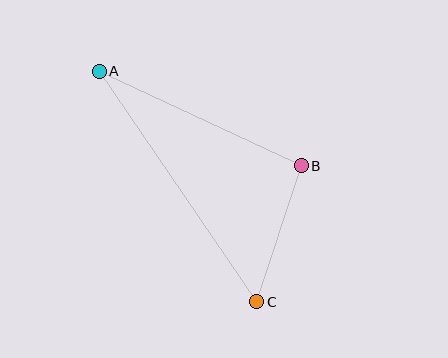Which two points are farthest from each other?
Points A and C are farthest from each other.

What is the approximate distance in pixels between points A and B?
The distance between A and B is approximately 223 pixels.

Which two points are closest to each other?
Points B and C are closest to each other.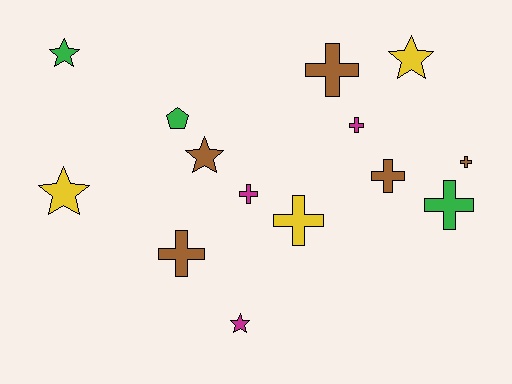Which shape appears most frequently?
Cross, with 8 objects.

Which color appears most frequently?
Brown, with 5 objects.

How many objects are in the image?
There are 14 objects.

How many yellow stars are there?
There are 2 yellow stars.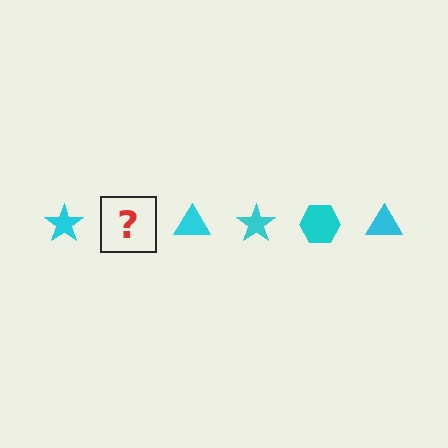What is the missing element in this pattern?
The missing element is a cyan hexagon.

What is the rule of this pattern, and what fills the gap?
The rule is that the pattern cycles through star, hexagon, triangle shapes in cyan. The gap should be filled with a cyan hexagon.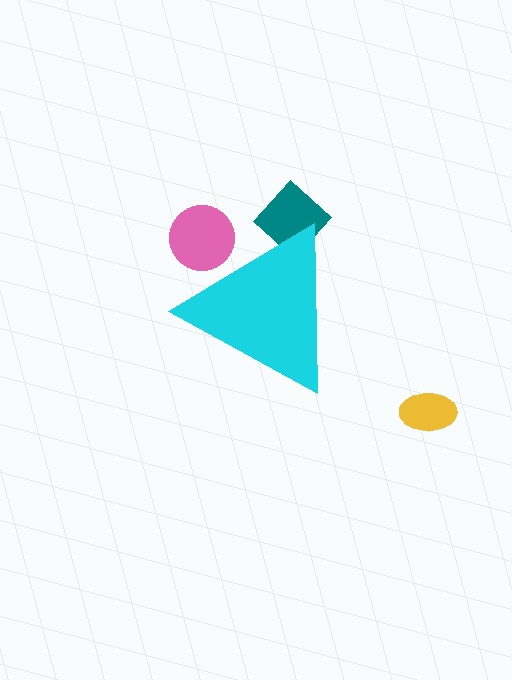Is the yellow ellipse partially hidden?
No, the yellow ellipse is fully visible.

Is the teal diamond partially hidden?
Yes, the teal diamond is partially hidden behind the cyan triangle.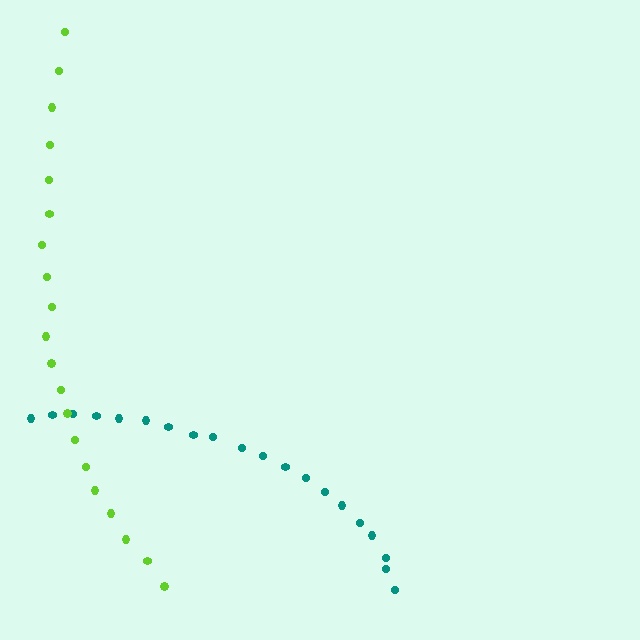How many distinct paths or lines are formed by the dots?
There are 2 distinct paths.